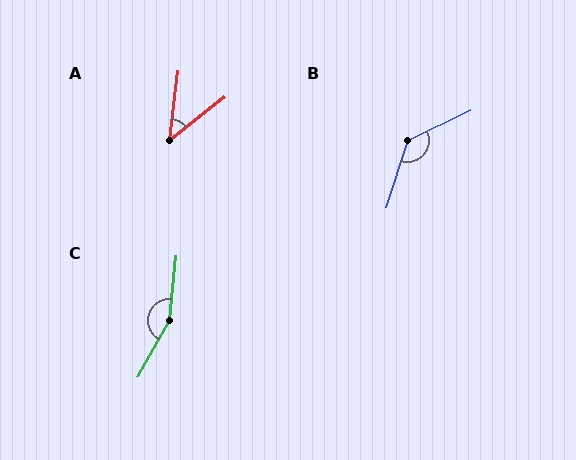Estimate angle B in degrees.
Approximately 133 degrees.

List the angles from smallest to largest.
A (45°), B (133°), C (156°).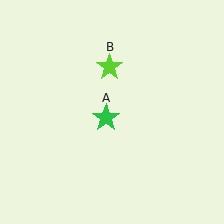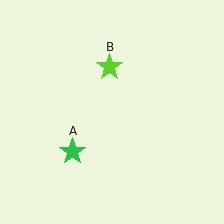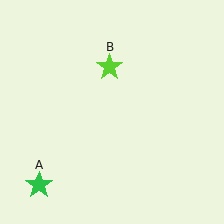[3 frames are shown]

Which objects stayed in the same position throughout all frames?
Lime star (object B) remained stationary.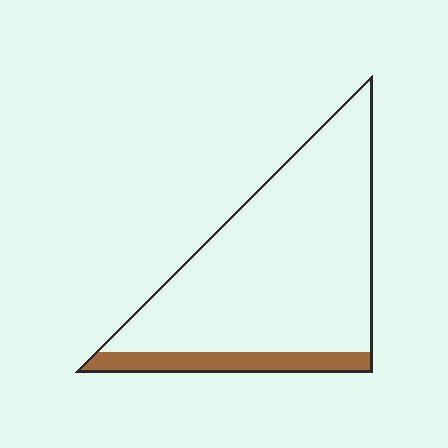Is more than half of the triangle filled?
No.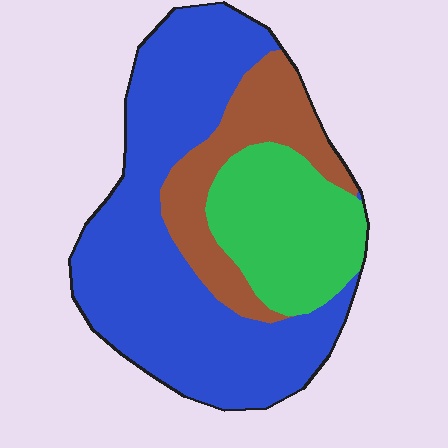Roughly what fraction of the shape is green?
Green takes up about one quarter (1/4) of the shape.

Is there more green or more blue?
Blue.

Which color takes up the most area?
Blue, at roughly 55%.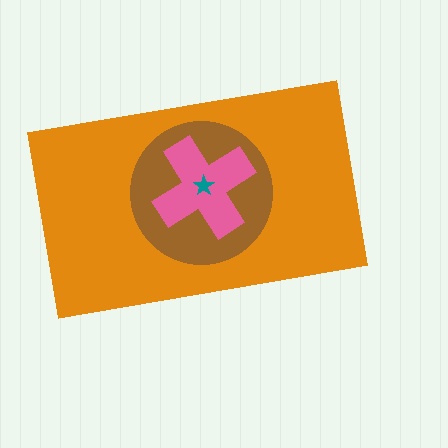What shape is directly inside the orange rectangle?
The brown circle.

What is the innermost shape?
The teal star.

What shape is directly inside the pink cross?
The teal star.